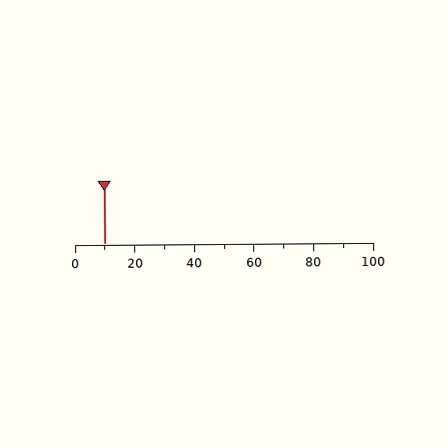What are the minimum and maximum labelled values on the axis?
The axis runs from 0 to 100.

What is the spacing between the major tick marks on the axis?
The major ticks are spaced 20 apart.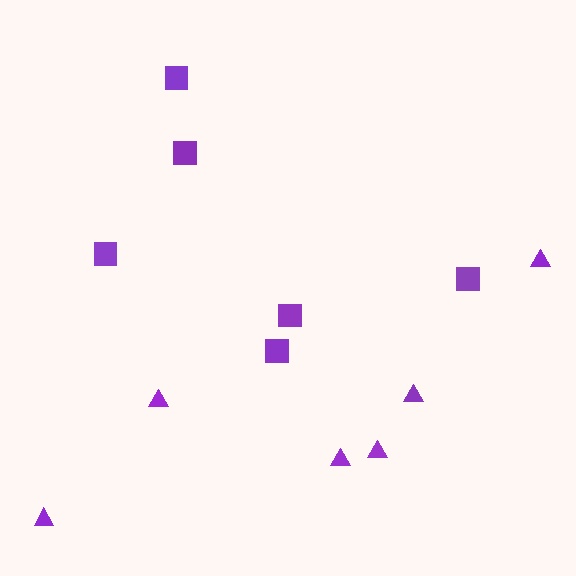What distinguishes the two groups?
There are 2 groups: one group of squares (6) and one group of triangles (6).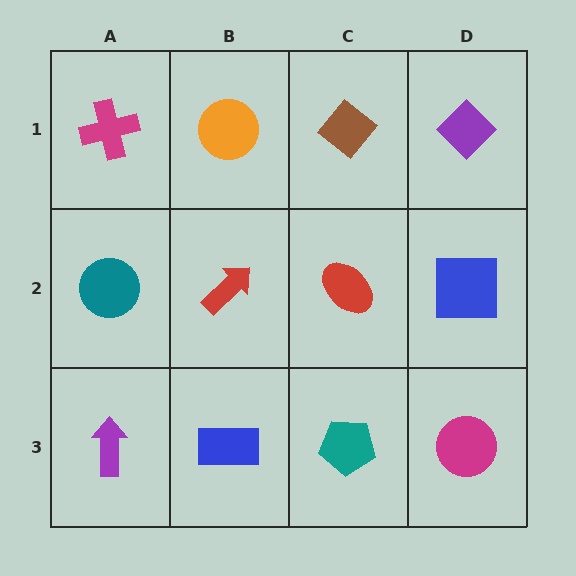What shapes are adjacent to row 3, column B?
A red arrow (row 2, column B), a purple arrow (row 3, column A), a teal pentagon (row 3, column C).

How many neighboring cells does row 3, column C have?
3.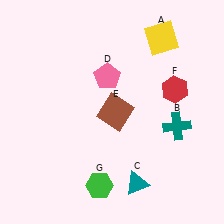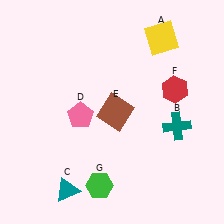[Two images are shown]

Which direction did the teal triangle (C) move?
The teal triangle (C) moved left.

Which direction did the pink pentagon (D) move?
The pink pentagon (D) moved down.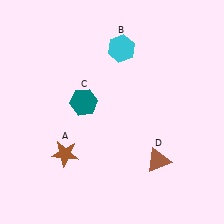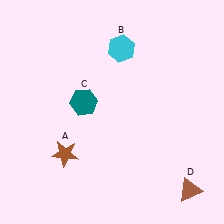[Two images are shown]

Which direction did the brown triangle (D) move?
The brown triangle (D) moved right.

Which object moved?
The brown triangle (D) moved right.